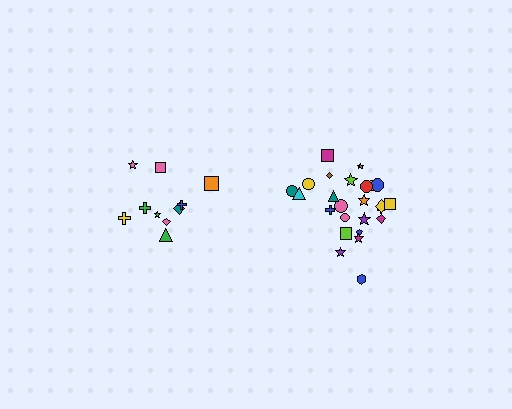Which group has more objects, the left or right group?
The right group.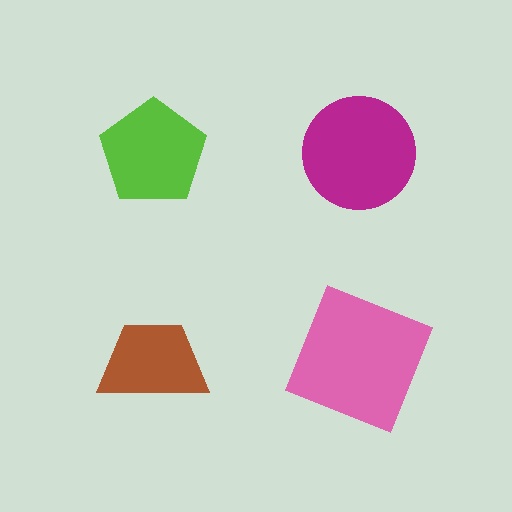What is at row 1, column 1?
A lime pentagon.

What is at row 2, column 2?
A pink square.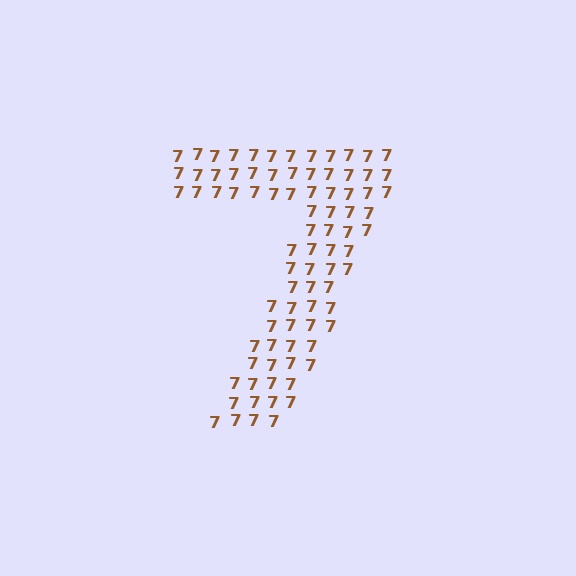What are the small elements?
The small elements are digit 7's.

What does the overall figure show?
The overall figure shows the digit 7.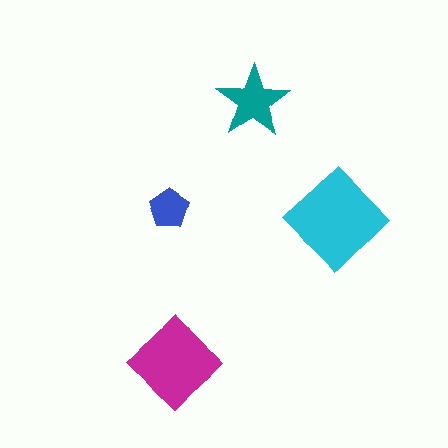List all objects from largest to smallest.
The cyan diamond, the magenta diamond, the teal star, the blue pentagon.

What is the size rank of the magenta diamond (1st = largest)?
2nd.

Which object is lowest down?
The magenta diamond is bottommost.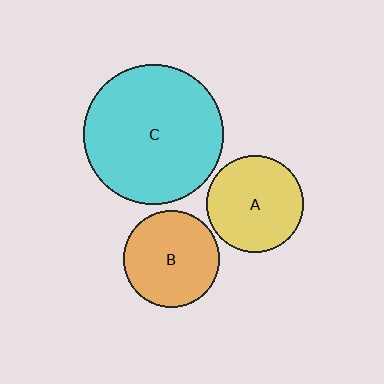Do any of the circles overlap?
No, none of the circles overlap.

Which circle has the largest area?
Circle C (cyan).